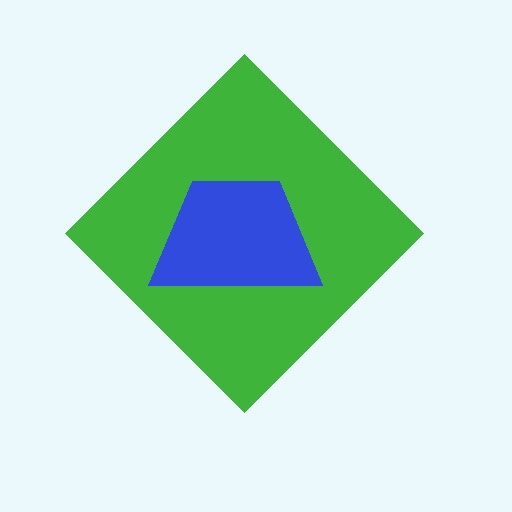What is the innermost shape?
The blue trapezoid.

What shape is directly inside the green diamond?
The blue trapezoid.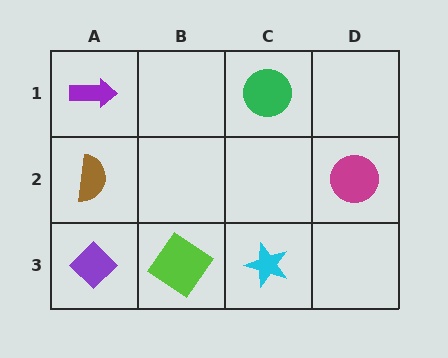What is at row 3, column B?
A lime diamond.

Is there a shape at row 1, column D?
No, that cell is empty.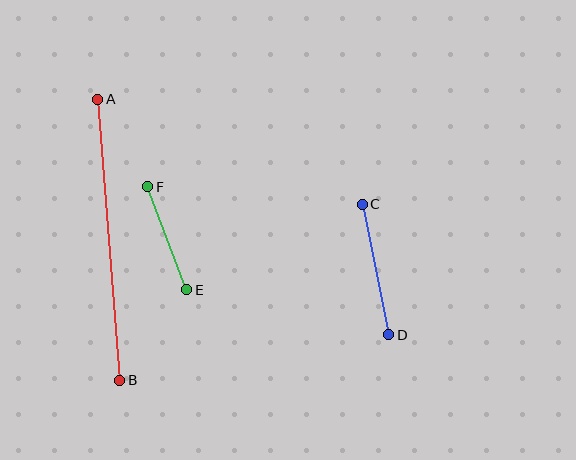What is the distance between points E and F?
The distance is approximately 110 pixels.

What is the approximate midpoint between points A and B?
The midpoint is at approximately (109, 240) pixels.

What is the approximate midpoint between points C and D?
The midpoint is at approximately (375, 270) pixels.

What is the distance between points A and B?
The distance is approximately 282 pixels.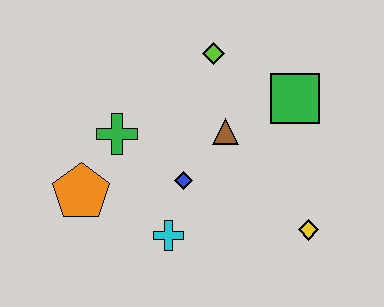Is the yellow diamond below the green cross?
Yes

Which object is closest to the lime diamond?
The brown triangle is closest to the lime diamond.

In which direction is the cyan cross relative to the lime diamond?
The cyan cross is below the lime diamond.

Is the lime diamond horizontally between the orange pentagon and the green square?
Yes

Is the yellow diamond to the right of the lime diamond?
Yes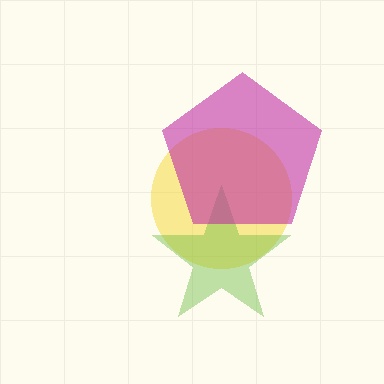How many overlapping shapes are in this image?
There are 3 overlapping shapes in the image.